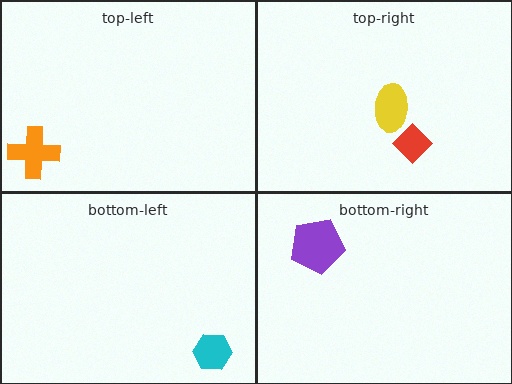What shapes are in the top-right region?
The red diamond, the yellow ellipse.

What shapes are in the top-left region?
The orange cross.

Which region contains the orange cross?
The top-left region.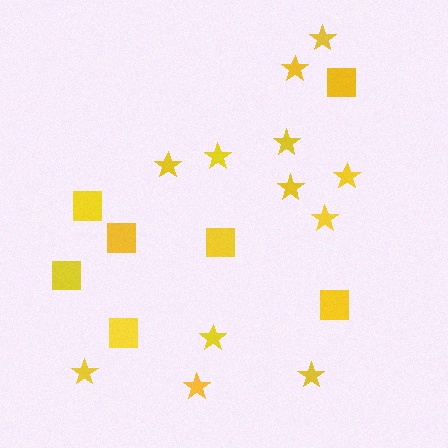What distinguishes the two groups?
There are 2 groups: one group of squares (7) and one group of stars (12).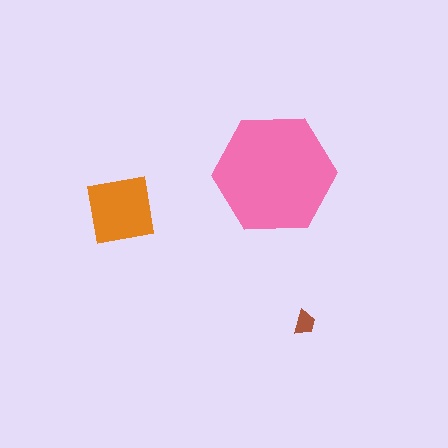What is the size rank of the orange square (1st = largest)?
2nd.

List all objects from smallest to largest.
The brown trapezoid, the orange square, the pink hexagon.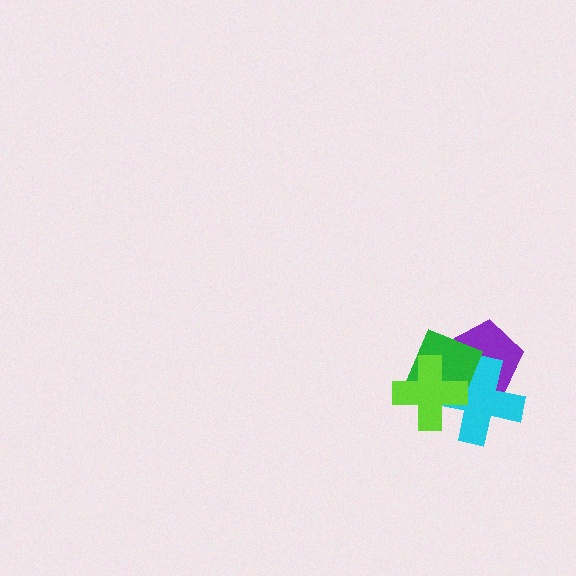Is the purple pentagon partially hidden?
Yes, it is partially covered by another shape.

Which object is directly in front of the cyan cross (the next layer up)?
The green diamond is directly in front of the cyan cross.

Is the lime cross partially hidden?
No, no other shape covers it.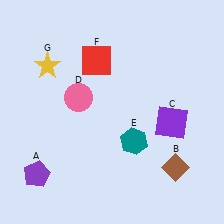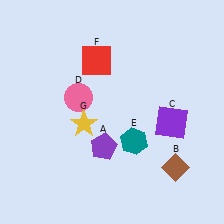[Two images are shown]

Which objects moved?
The objects that moved are: the purple pentagon (A), the yellow star (G).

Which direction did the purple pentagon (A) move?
The purple pentagon (A) moved right.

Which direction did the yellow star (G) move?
The yellow star (G) moved down.